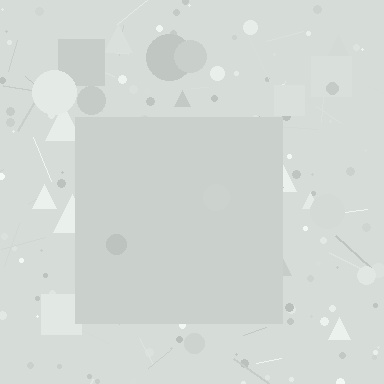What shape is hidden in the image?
A square is hidden in the image.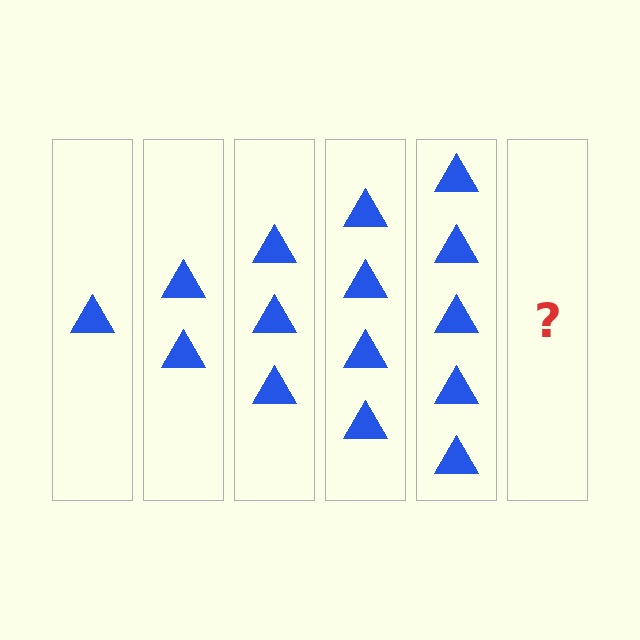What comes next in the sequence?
The next element should be 6 triangles.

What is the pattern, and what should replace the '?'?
The pattern is that each step adds one more triangle. The '?' should be 6 triangles.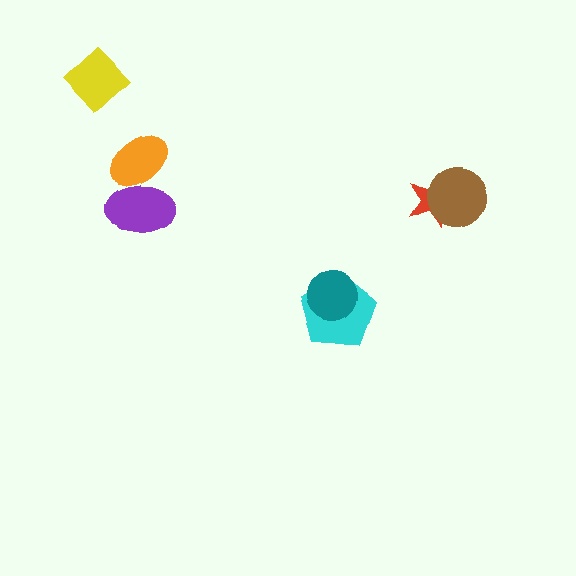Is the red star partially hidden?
Yes, it is partially covered by another shape.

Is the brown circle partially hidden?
No, no other shape covers it.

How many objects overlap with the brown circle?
1 object overlaps with the brown circle.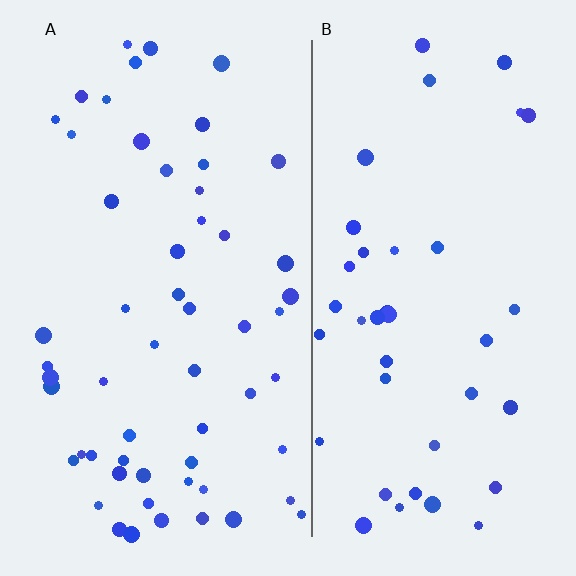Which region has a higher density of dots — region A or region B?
A (the left).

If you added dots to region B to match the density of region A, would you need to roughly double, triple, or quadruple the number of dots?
Approximately double.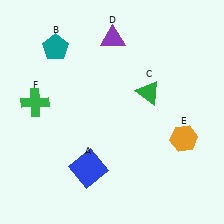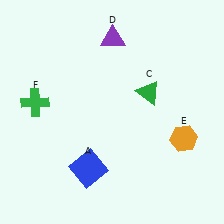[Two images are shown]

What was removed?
The teal pentagon (B) was removed in Image 2.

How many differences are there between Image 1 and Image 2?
There is 1 difference between the two images.